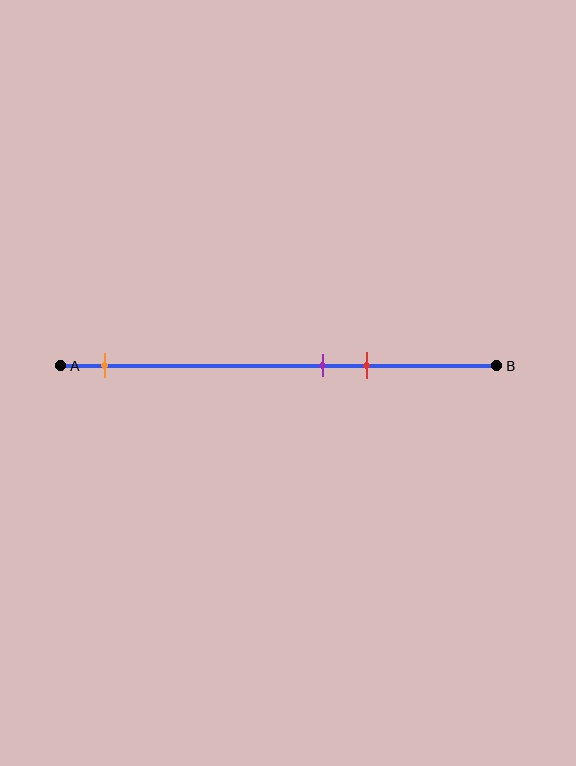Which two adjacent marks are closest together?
The purple and red marks are the closest adjacent pair.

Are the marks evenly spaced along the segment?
No, the marks are not evenly spaced.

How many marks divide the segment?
There are 3 marks dividing the segment.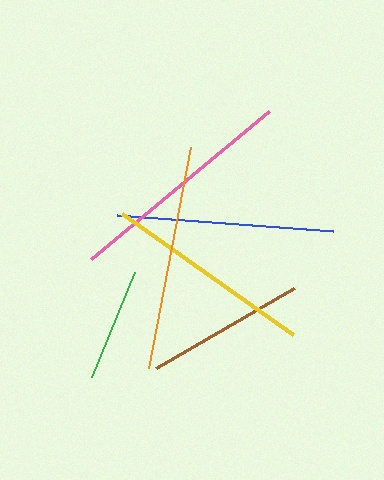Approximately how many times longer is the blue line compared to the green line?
The blue line is approximately 1.9 times the length of the green line.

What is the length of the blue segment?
The blue segment is approximately 216 pixels long.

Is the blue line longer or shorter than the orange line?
The orange line is longer than the blue line.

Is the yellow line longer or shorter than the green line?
The yellow line is longer than the green line.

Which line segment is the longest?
The pink line is the longest at approximately 231 pixels.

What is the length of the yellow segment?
The yellow segment is approximately 209 pixels long.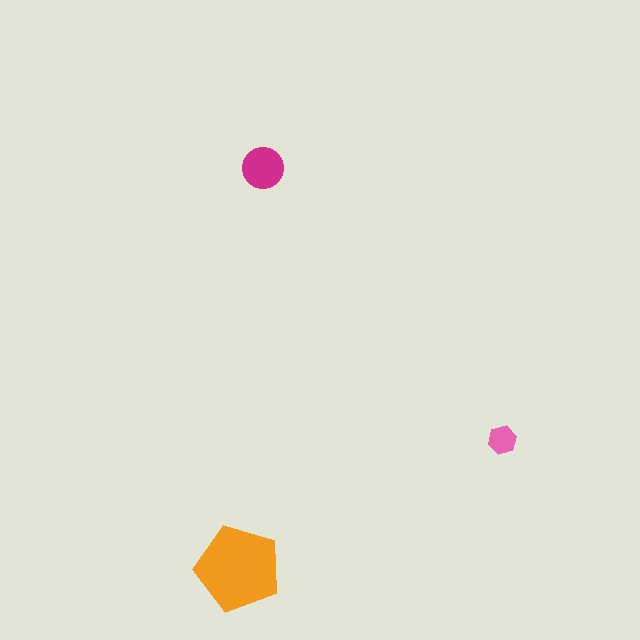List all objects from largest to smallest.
The orange pentagon, the magenta circle, the pink hexagon.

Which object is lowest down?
The orange pentagon is bottommost.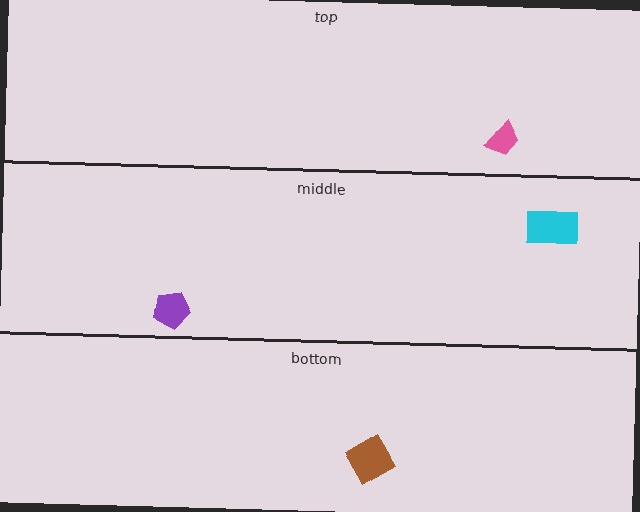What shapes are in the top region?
The pink trapezoid.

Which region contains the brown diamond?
The bottom region.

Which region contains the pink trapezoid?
The top region.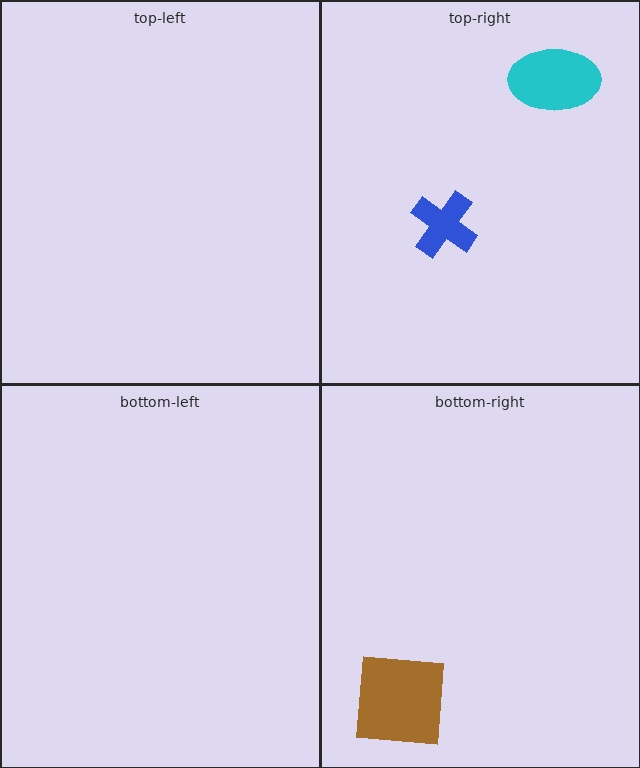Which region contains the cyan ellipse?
The top-right region.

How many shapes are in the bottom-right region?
1.